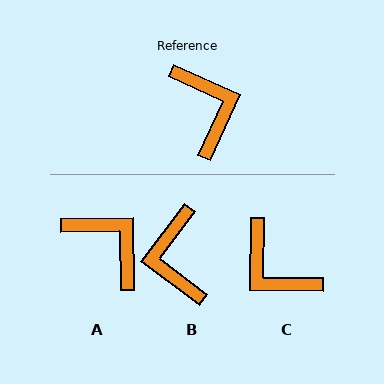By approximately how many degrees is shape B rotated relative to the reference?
Approximately 168 degrees counter-clockwise.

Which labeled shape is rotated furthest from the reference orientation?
B, about 168 degrees away.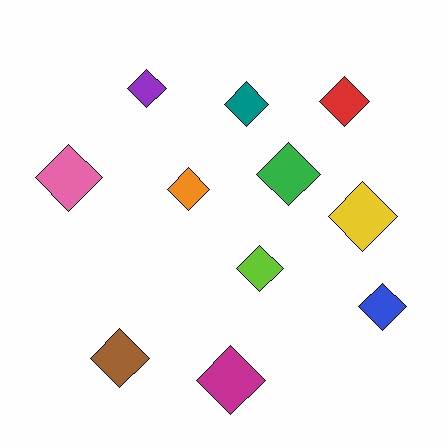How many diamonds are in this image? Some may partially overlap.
There are 11 diamonds.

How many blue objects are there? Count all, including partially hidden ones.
There is 1 blue object.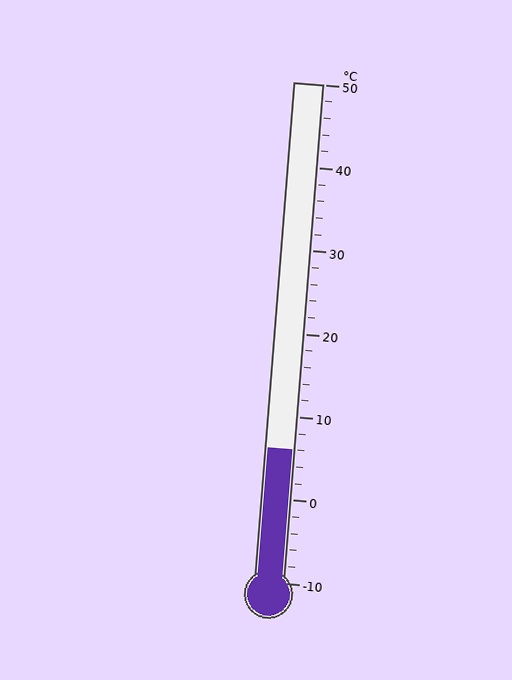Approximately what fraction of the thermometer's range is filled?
The thermometer is filled to approximately 25% of its range.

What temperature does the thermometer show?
The thermometer shows approximately 6°C.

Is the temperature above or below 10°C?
The temperature is below 10°C.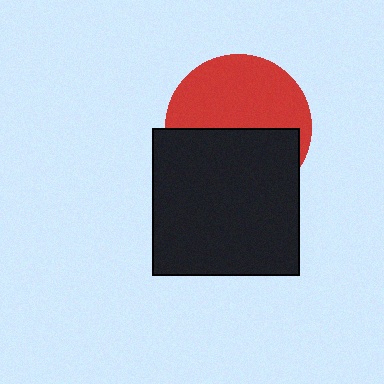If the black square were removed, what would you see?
You would see the complete red circle.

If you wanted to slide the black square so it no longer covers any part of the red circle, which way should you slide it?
Slide it down — that is the most direct way to separate the two shapes.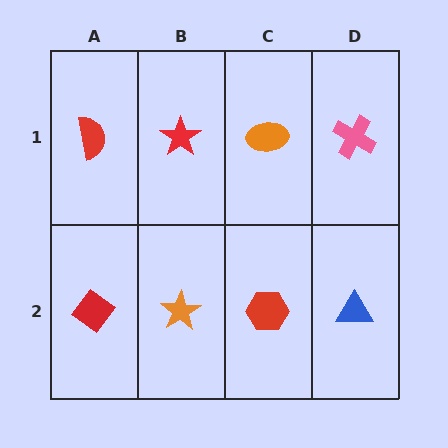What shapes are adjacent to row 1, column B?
An orange star (row 2, column B), a red semicircle (row 1, column A), an orange ellipse (row 1, column C).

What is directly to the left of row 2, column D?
A red hexagon.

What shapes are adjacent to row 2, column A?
A red semicircle (row 1, column A), an orange star (row 2, column B).